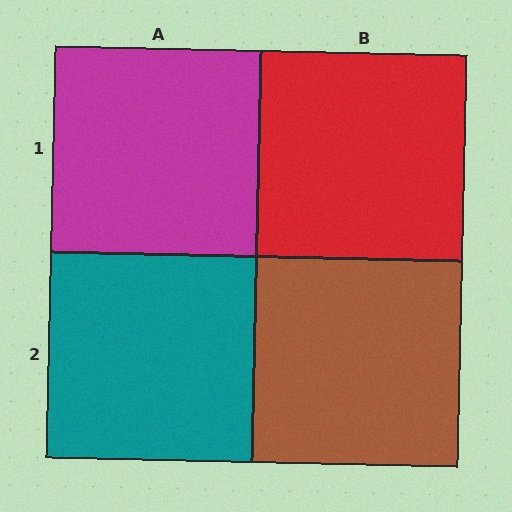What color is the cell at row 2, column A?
Teal.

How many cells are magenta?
1 cell is magenta.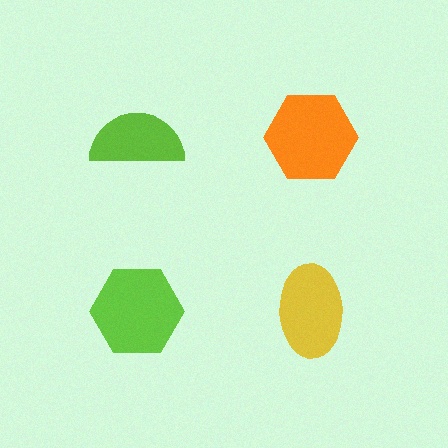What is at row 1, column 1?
A lime semicircle.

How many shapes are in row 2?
2 shapes.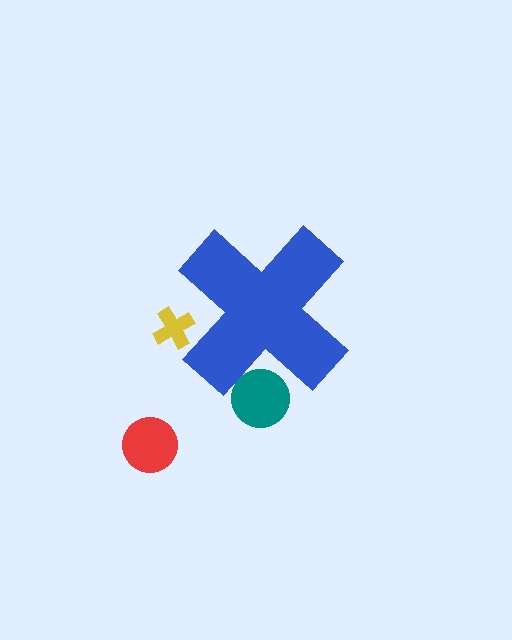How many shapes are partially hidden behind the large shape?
2 shapes are partially hidden.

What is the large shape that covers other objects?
A blue cross.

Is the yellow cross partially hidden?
Yes, the yellow cross is partially hidden behind the blue cross.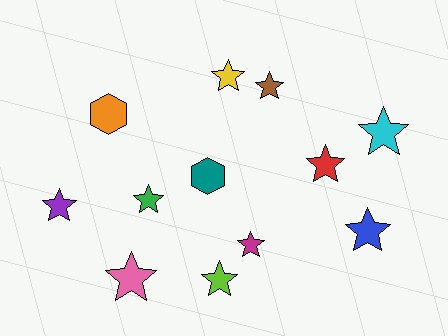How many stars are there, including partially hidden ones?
There are 10 stars.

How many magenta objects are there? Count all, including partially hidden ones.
There is 1 magenta object.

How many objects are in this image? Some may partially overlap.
There are 12 objects.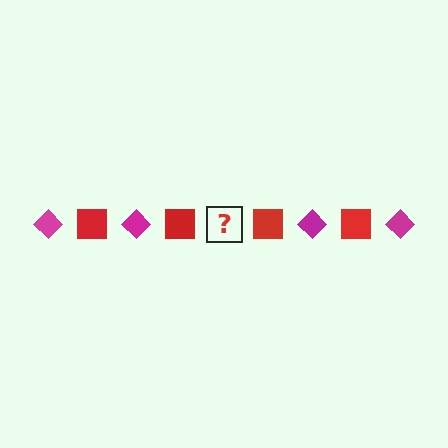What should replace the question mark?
The question mark should be replaced with a magenta diamond.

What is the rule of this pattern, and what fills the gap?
The rule is that the pattern alternates between magenta diamond and red square. The gap should be filled with a magenta diamond.